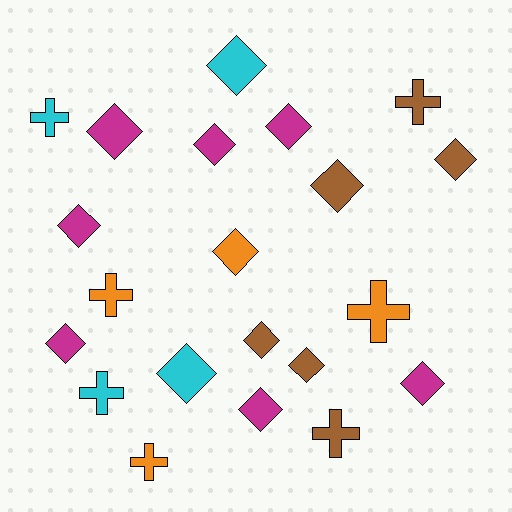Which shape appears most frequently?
Diamond, with 14 objects.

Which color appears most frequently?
Magenta, with 7 objects.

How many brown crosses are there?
There are 2 brown crosses.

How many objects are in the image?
There are 21 objects.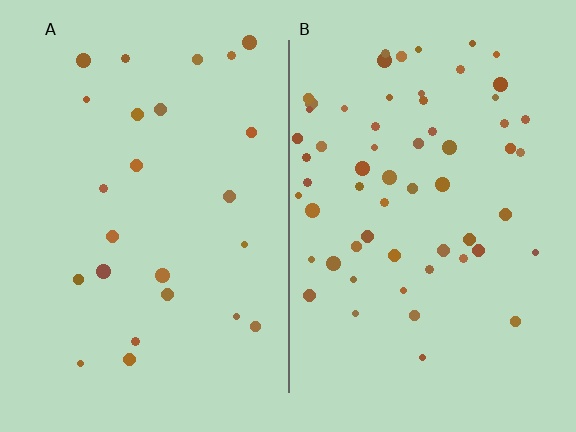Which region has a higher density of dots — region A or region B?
B (the right).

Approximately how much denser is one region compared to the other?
Approximately 2.5× — region B over region A.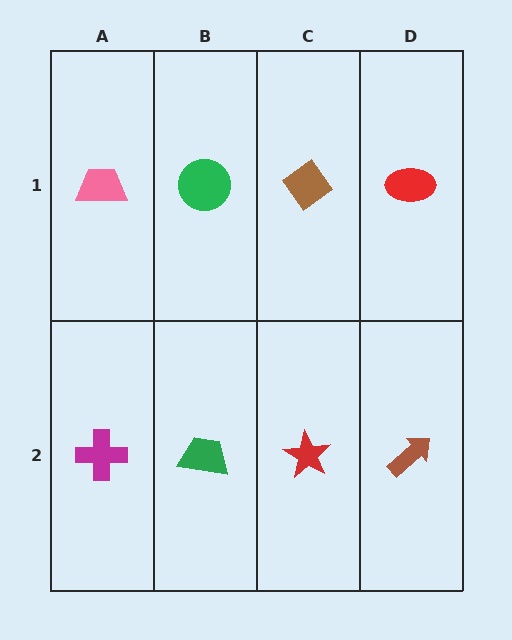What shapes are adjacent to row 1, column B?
A green trapezoid (row 2, column B), a pink trapezoid (row 1, column A), a brown diamond (row 1, column C).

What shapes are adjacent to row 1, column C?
A red star (row 2, column C), a green circle (row 1, column B), a red ellipse (row 1, column D).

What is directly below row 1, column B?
A green trapezoid.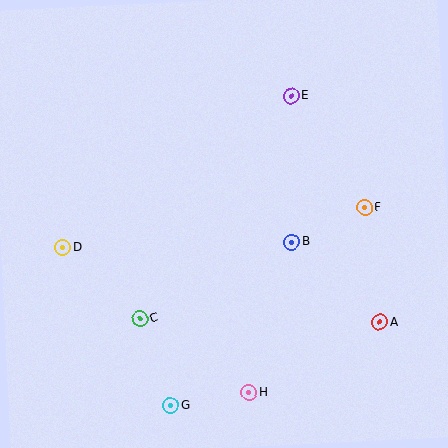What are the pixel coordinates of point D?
Point D is at (63, 248).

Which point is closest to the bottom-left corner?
Point G is closest to the bottom-left corner.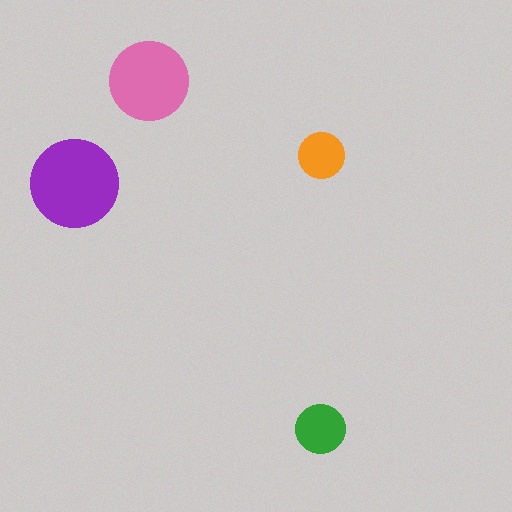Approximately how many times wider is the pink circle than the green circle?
About 1.5 times wider.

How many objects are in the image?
There are 4 objects in the image.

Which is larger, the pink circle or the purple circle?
The purple one.